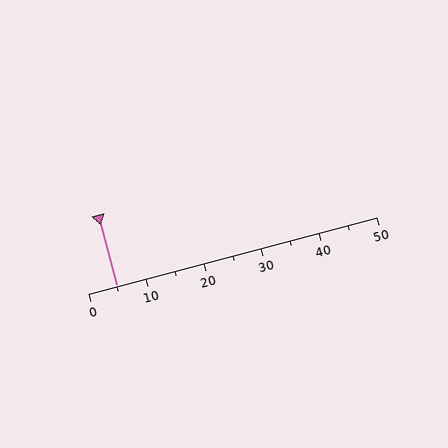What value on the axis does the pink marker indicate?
The marker indicates approximately 5.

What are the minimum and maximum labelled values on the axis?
The axis runs from 0 to 50.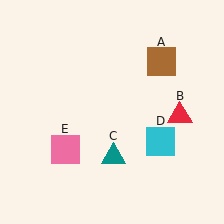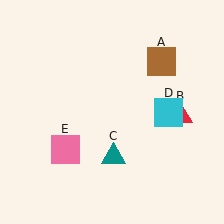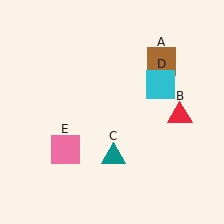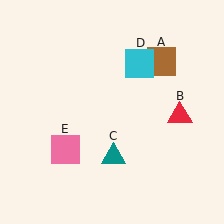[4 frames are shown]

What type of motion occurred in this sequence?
The cyan square (object D) rotated counterclockwise around the center of the scene.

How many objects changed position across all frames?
1 object changed position: cyan square (object D).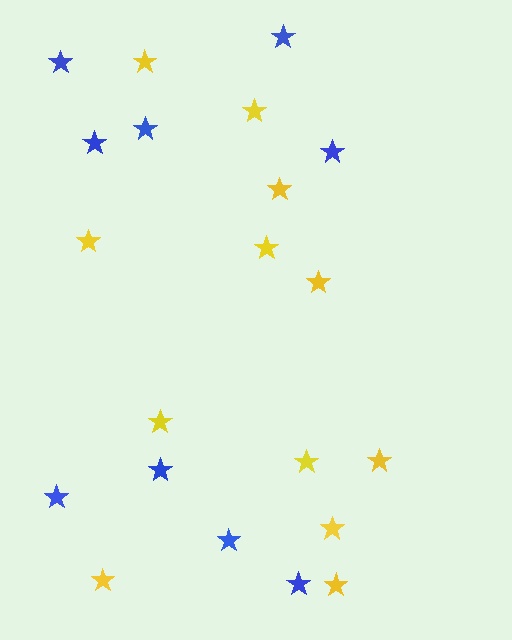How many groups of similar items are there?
There are 2 groups: one group of blue stars (9) and one group of yellow stars (12).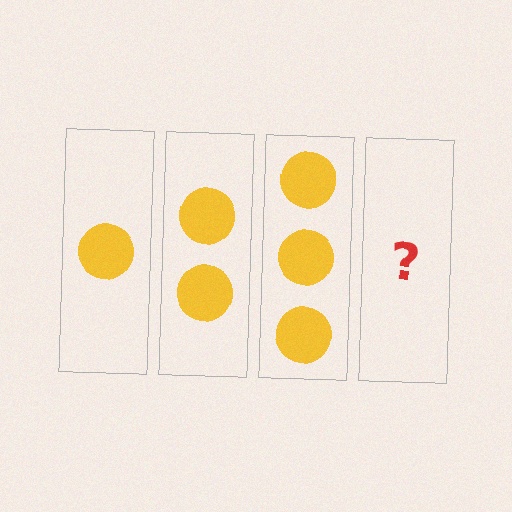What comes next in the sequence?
The next element should be 4 circles.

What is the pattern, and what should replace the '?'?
The pattern is that each step adds one more circle. The '?' should be 4 circles.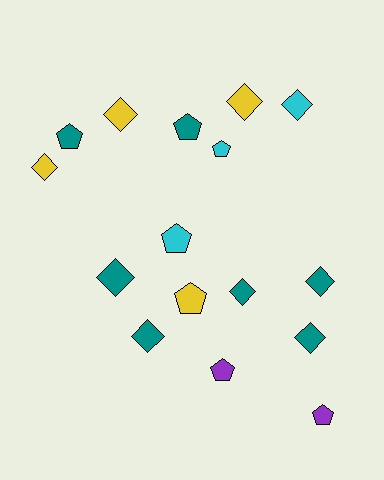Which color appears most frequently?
Teal, with 7 objects.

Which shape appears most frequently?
Diamond, with 9 objects.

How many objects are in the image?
There are 16 objects.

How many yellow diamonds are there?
There are 3 yellow diamonds.